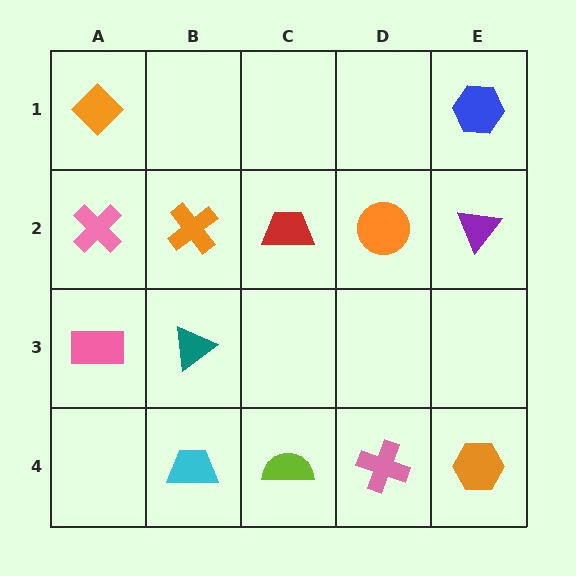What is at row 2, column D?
An orange circle.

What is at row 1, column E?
A blue hexagon.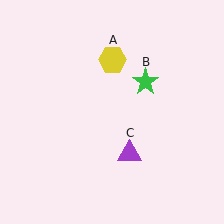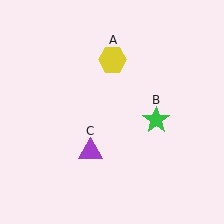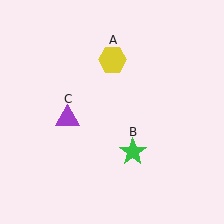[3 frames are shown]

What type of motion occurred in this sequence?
The green star (object B), purple triangle (object C) rotated clockwise around the center of the scene.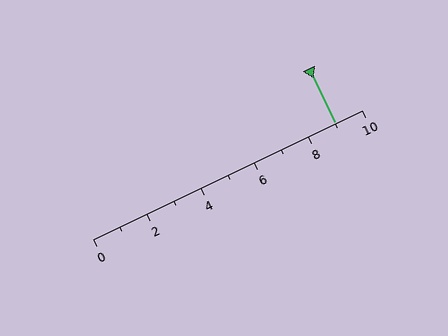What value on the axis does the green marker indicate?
The marker indicates approximately 9.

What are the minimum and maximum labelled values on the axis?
The axis runs from 0 to 10.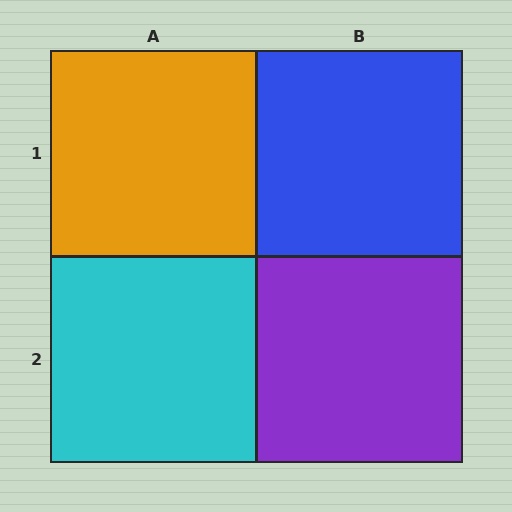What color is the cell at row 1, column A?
Orange.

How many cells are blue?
1 cell is blue.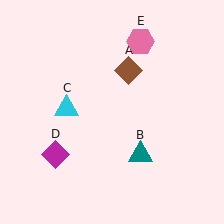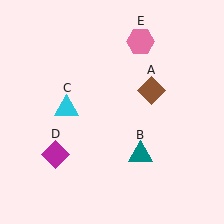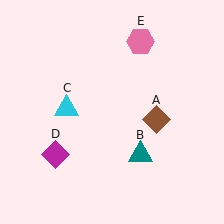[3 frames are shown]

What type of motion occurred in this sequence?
The brown diamond (object A) rotated clockwise around the center of the scene.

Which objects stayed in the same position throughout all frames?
Teal triangle (object B) and cyan triangle (object C) and magenta diamond (object D) and pink hexagon (object E) remained stationary.